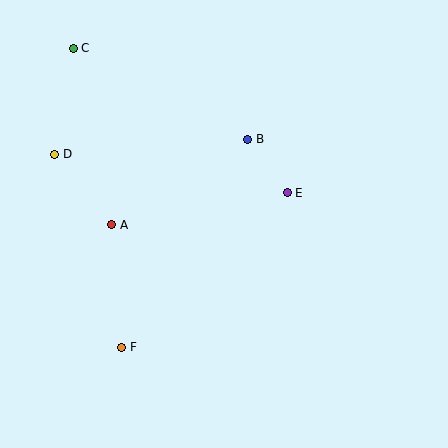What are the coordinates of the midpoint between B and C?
The midpoint between B and C is at (161, 94).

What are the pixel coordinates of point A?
Point A is at (112, 225).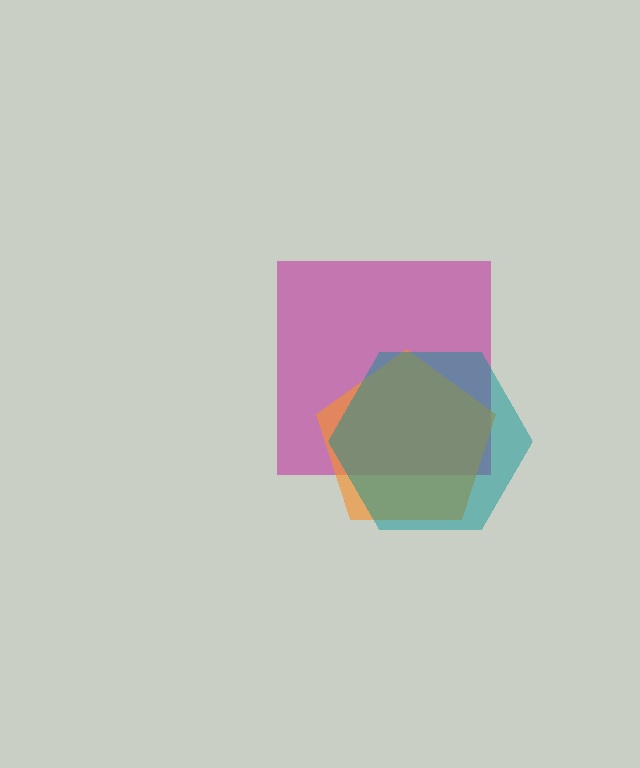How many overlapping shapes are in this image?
There are 3 overlapping shapes in the image.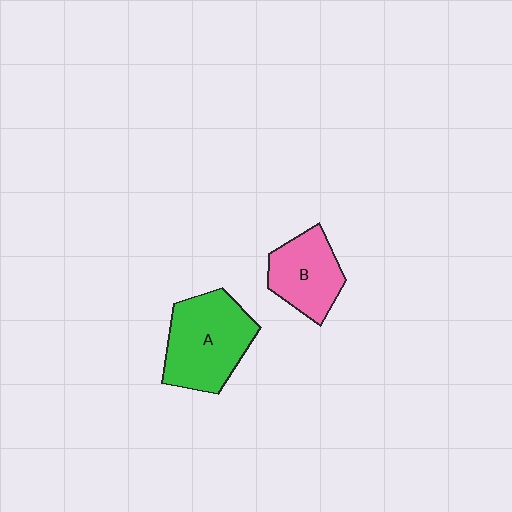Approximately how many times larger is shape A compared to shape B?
Approximately 1.4 times.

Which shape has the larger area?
Shape A (green).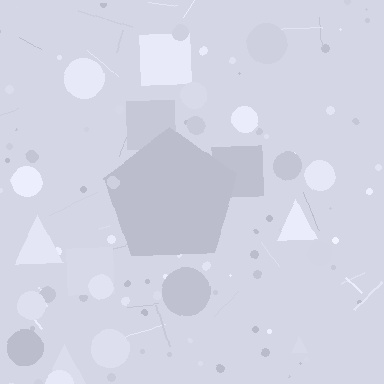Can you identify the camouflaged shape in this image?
The camouflaged shape is a pentagon.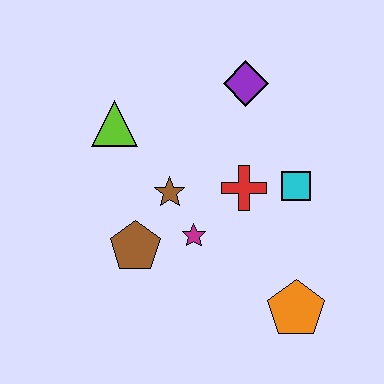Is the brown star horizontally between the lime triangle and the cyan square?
Yes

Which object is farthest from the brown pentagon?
The purple diamond is farthest from the brown pentagon.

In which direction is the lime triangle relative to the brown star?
The lime triangle is above the brown star.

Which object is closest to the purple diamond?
The red cross is closest to the purple diamond.